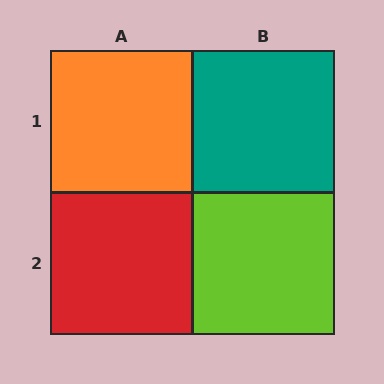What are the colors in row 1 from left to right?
Orange, teal.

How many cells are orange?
1 cell is orange.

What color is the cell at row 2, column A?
Red.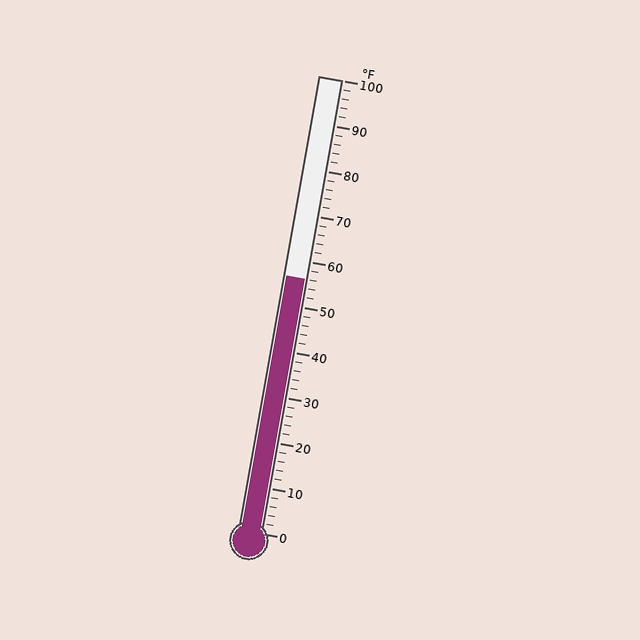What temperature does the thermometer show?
The thermometer shows approximately 56°F.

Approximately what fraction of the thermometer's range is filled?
The thermometer is filled to approximately 55% of its range.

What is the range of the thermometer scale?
The thermometer scale ranges from 0°F to 100°F.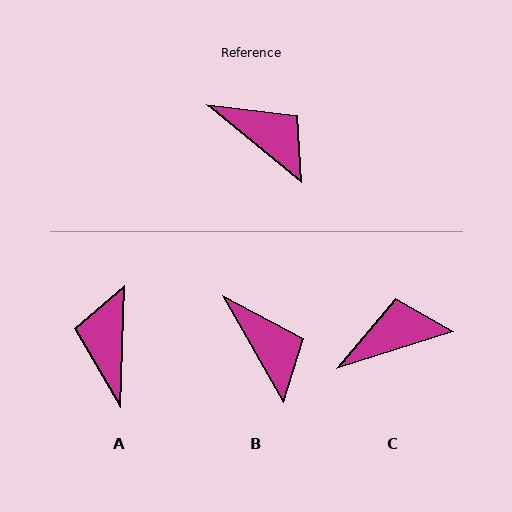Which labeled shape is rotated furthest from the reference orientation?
A, about 127 degrees away.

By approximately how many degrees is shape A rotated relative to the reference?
Approximately 127 degrees counter-clockwise.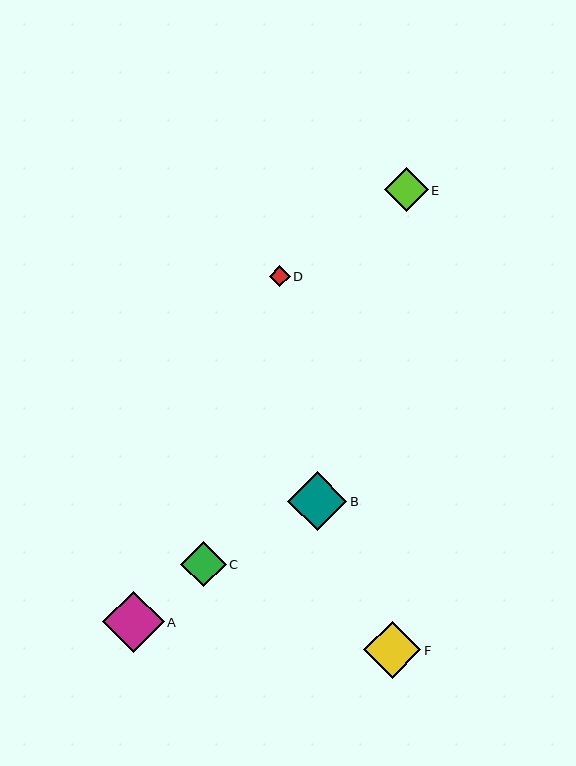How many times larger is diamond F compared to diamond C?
Diamond F is approximately 1.2 times the size of diamond C.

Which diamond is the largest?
Diamond A is the largest with a size of approximately 62 pixels.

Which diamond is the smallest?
Diamond D is the smallest with a size of approximately 21 pixels.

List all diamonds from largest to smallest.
From largest to smallest: A, B, F, C, E, D.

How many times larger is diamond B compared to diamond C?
Diamond B is approximately 1.3 times the size of diamond C.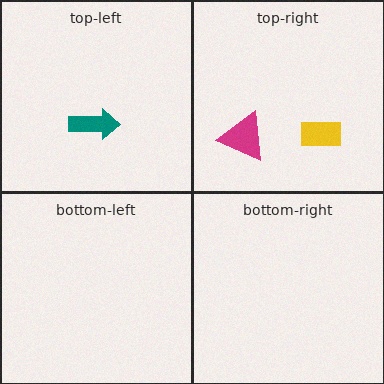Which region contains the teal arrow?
The top-left region.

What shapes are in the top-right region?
The magenta triangle, the yellow rectangle.